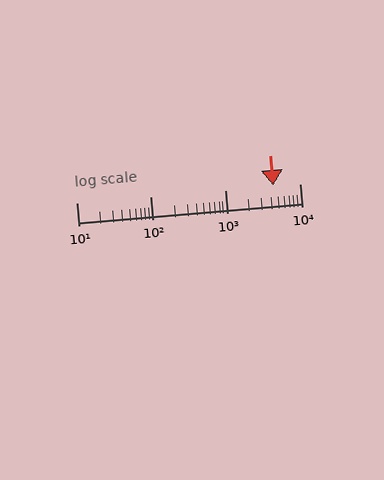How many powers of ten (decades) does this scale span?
The scale spans 3 decades, from 10 to 10000.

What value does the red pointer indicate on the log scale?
The pointer indicates approximately 4400.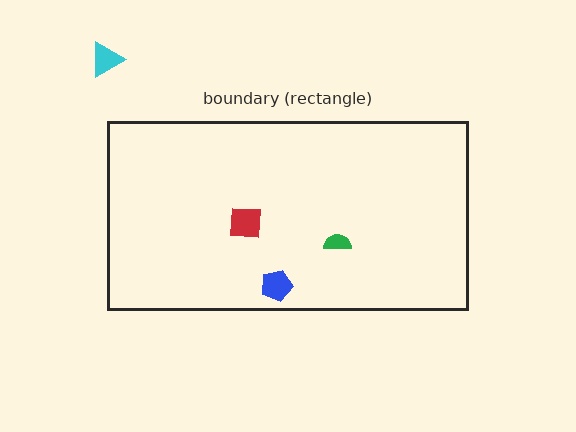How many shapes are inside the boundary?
3 inside, 1 outside.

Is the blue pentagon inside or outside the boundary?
Inside.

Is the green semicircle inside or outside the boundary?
Inside.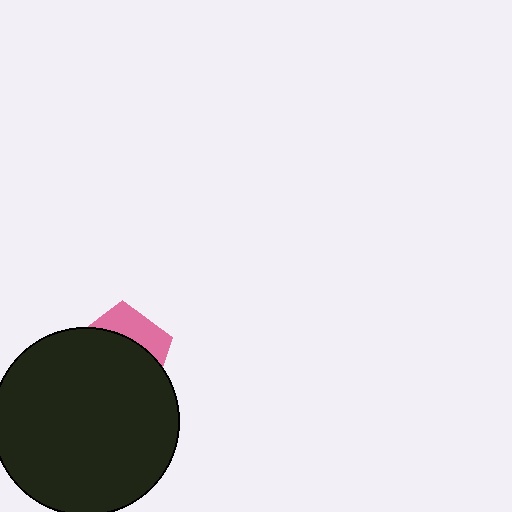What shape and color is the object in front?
The object in front is a black circle.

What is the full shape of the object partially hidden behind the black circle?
The partially hidden object is a pink pentagon.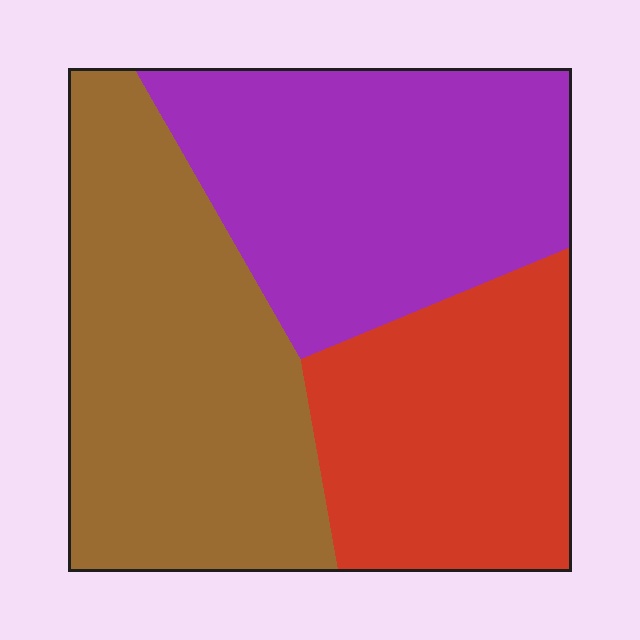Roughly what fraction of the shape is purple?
Purple covers around 35% of the shape.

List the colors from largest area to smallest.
From largest to smallest: brown, purple, red.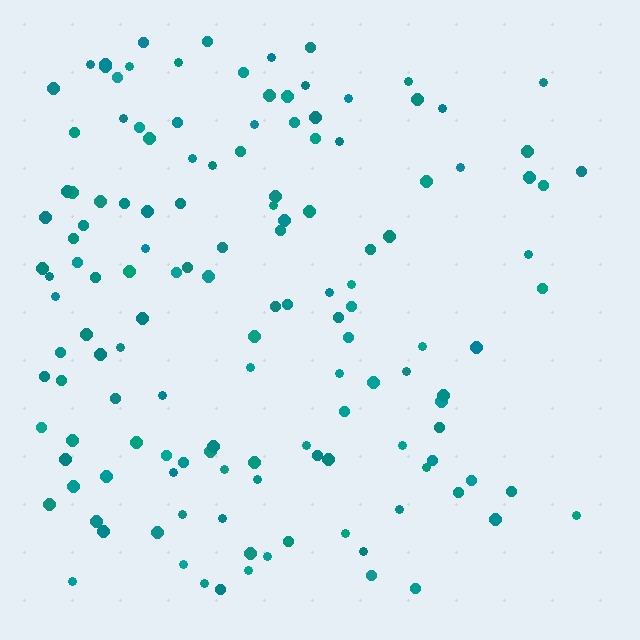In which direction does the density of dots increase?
From right to left, with the left side densest.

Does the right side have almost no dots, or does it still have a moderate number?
Still a moderate number, just noticeably fewer than the left.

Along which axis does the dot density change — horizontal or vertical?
Horizontal.